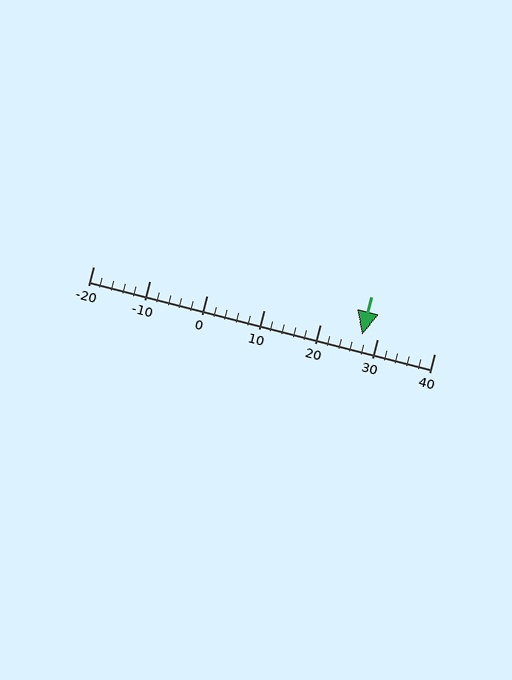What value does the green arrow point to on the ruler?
The green arrow points to approximately 27.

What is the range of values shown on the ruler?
The ruler shows values from -20 to 40.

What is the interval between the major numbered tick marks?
The major tick marks are spaced 10 units apart.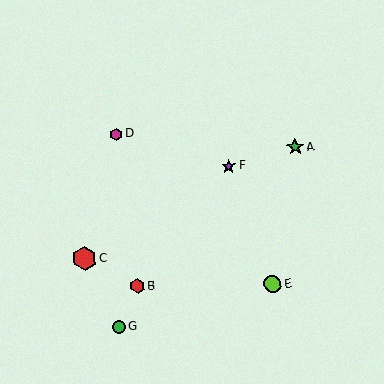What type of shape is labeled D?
Shape D is a magenta hexagon.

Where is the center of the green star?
The center of the green star is at (295, 147).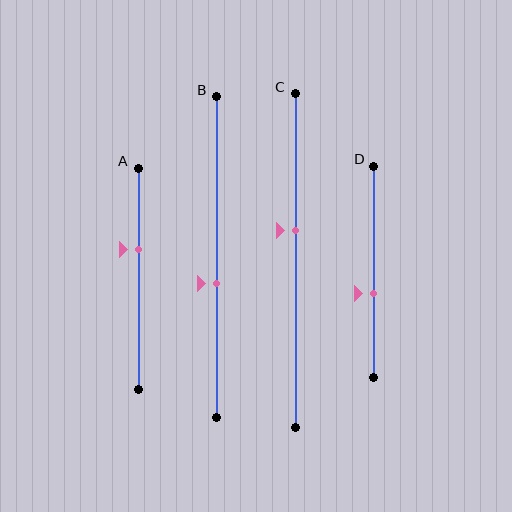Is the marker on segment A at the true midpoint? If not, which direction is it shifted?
No, the marker on segment A is shifted upward by about 13% of the segment length.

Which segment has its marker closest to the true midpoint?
Segment B has its marker closest to the true midpoint.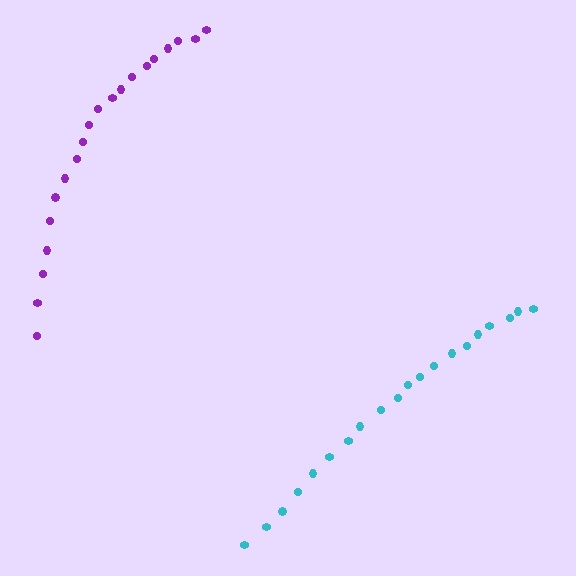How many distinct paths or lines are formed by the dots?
There are 2 distinct paths.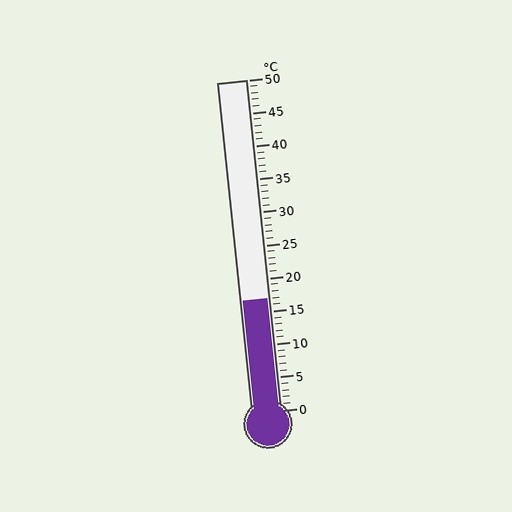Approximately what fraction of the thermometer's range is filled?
The thermometer is filled to approximately 35% of its range.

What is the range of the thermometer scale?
The thermometer scale ranges from 0°C to 50°C.